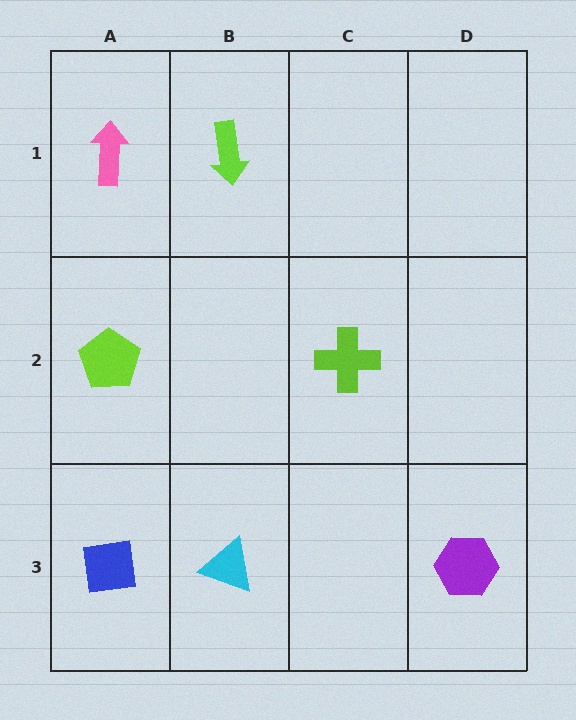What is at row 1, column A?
A pink arrow.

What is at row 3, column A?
A blue square.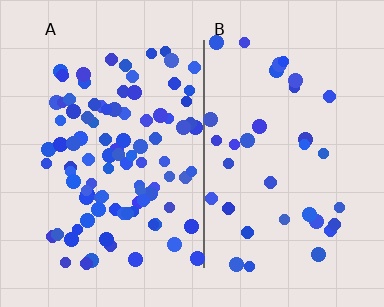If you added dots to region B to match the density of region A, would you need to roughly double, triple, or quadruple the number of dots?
Approximately triple.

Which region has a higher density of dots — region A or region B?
A (the left).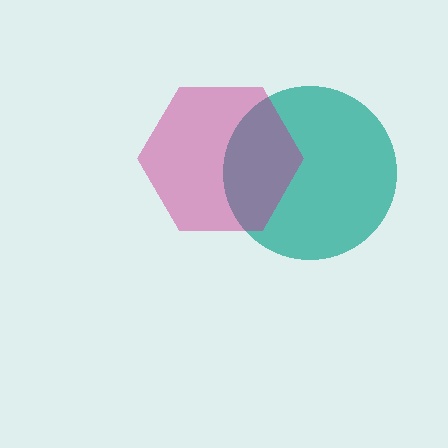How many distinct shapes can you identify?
There are 2 distinct shapes: a teal circle, a magenta hexagon.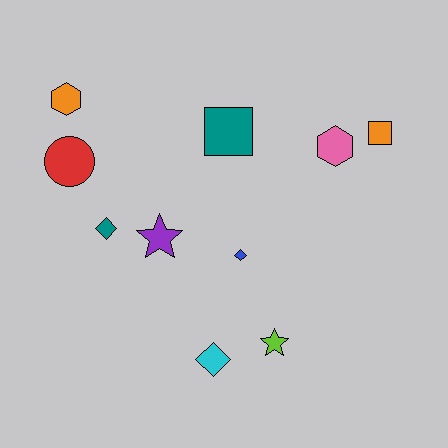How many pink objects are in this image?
There is 1 pink object.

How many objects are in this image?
There are 10 objects.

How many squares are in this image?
There are 2 squares.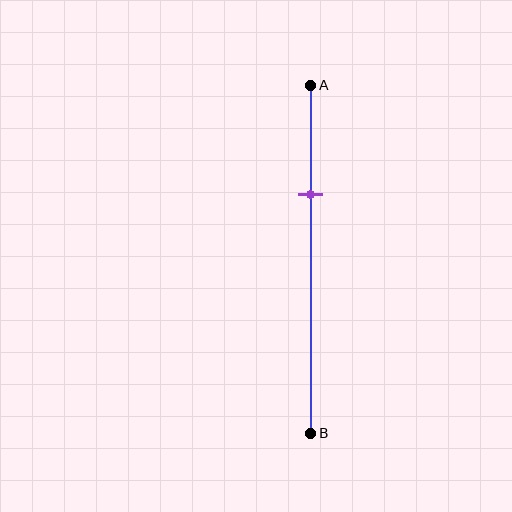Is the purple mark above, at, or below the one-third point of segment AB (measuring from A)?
The purple mark is approximately at the one-third point of segment AB.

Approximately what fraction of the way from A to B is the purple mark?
The purple mark is approximately 30% of the way from A to B.